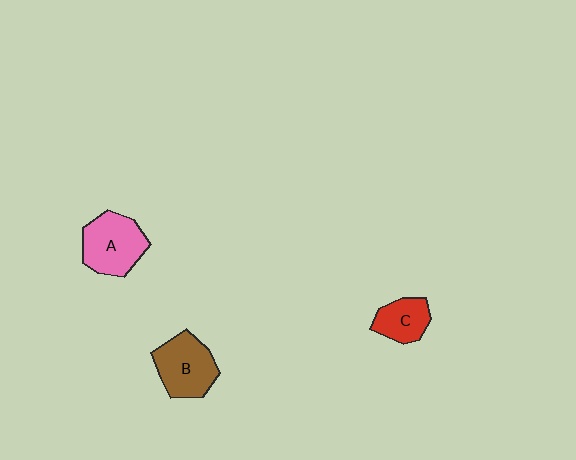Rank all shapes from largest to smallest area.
From largest to smallest: A (pink), B (brown), C (red).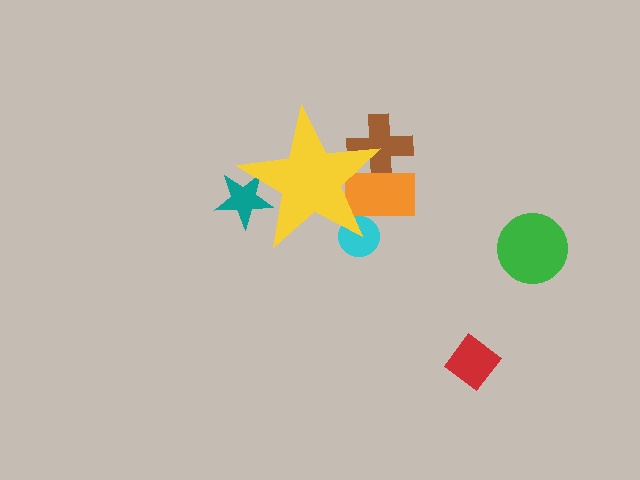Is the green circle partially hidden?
No, the green circle is fully visible.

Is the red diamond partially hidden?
No, the red diamond is fully visible.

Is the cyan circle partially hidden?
Yes, the cyan circle is partially hidden behind the yellow star.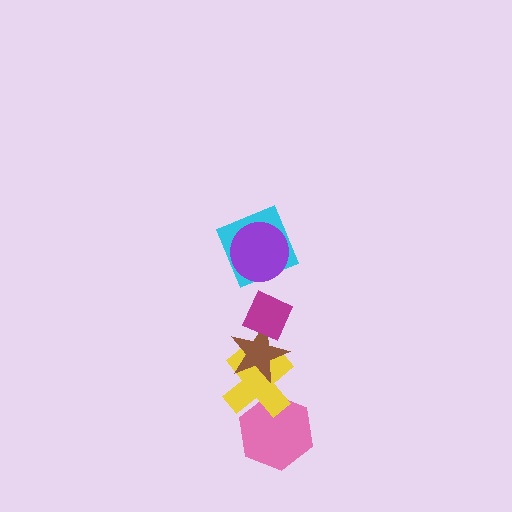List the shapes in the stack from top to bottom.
From top to bottom: the purple circle, the cyan square, the magenta diamond, the brown star, the yellow cross, the pink hexagon.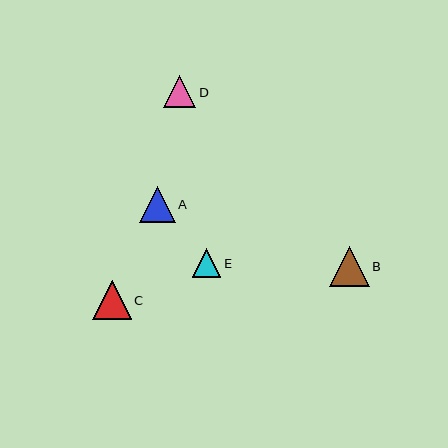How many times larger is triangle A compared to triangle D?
Triangle A is approximately 1.1 times the size of triangle D.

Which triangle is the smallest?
Triangle E is the smallest with a size of approximately 29 pixels.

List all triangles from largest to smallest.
From largest to smallest: B, C, A, D, E.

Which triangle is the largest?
Triangle B is the largest with a size of approximately 40 pixels.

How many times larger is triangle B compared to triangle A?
Triangle B is approximately 1.1 times the size of triangle A.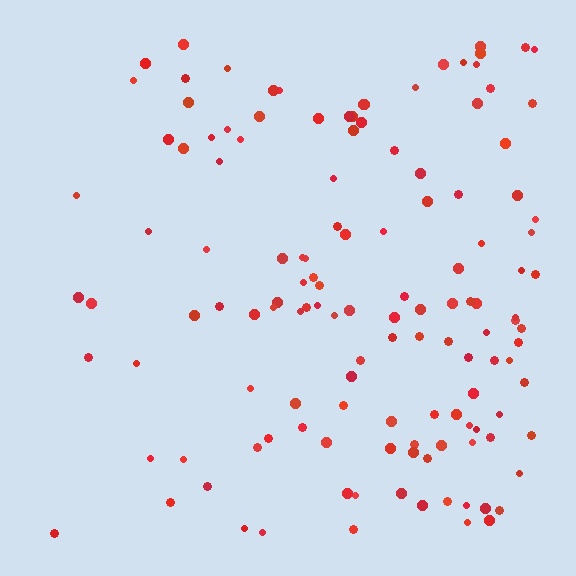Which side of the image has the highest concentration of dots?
The right.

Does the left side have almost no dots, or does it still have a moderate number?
Still a moderate number, just noticeably fewer than the right.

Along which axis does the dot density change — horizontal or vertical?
Horizontal.